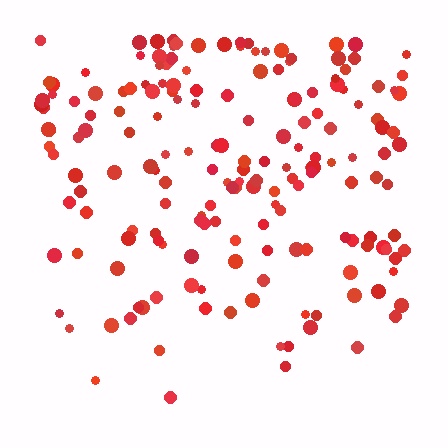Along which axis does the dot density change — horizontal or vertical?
Vertical.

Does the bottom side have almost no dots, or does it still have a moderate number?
Still a moderate number, just noticeably fewer than the top.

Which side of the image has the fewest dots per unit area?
The bottom.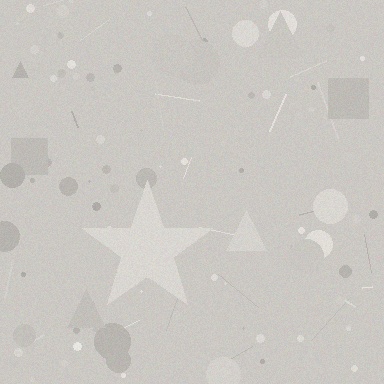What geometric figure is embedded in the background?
A star is embedded in the background.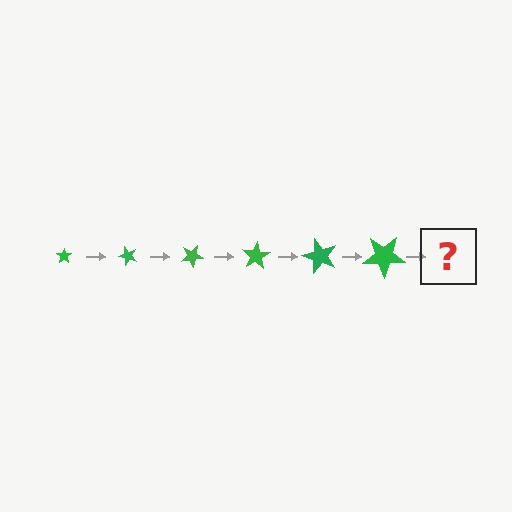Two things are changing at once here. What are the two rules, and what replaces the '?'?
The two rules are that the star grows larger each step and it rotates 50 degrees each step. The '?' should be a star, larger than the previous one and rotated 300 degrees from the start.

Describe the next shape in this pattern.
It should be a star, larger than the previous one and rotated 300 degrees from the start.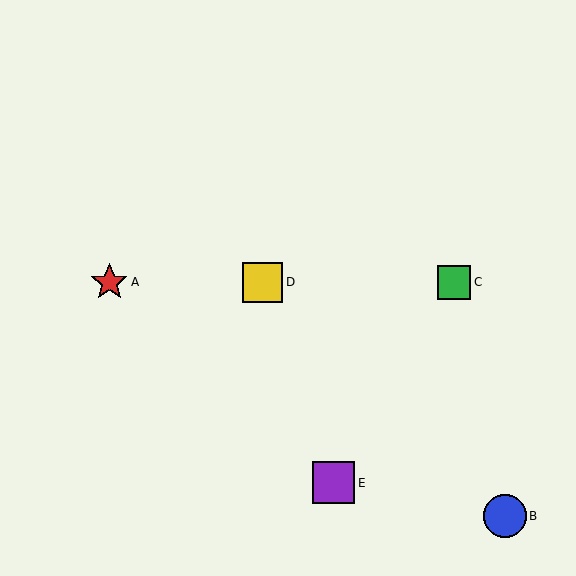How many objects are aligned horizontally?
3 objects (A, C, D) are aligned horizontally.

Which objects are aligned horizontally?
Objects A, C, D are aligned horizontally.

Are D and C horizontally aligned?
Yes, both are at y≈283.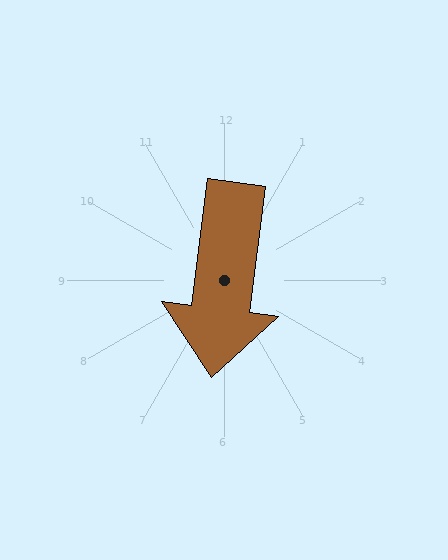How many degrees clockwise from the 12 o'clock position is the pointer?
Approximately 187 degrees.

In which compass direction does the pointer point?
South.